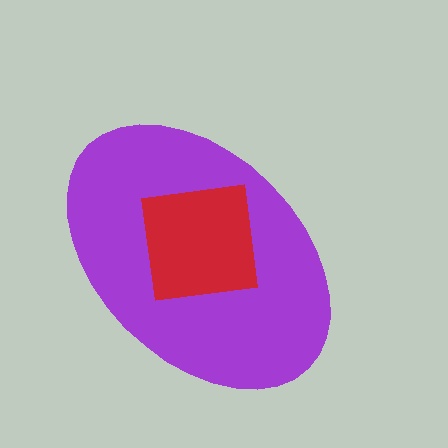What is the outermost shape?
The purple ellipse.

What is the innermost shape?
The red square.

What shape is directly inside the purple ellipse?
The red square.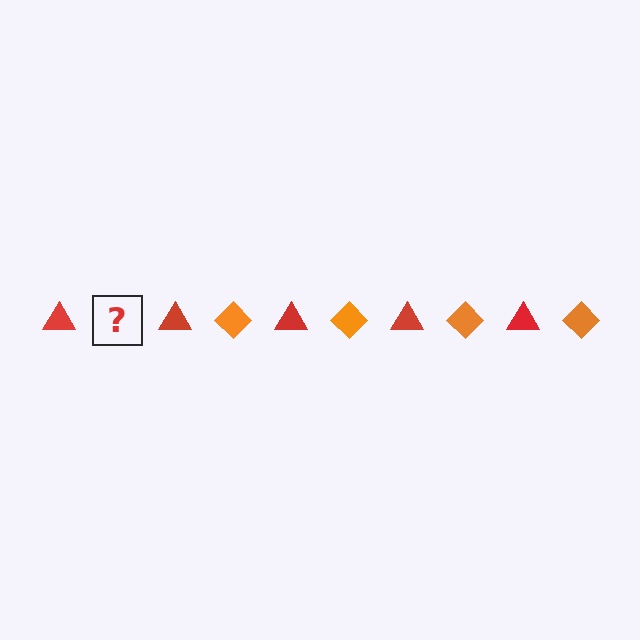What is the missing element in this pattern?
The missing element is an orange diamond.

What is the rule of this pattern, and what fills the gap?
The rule is that the pattern alternates between red triangle and orange diamond. The gap should be filled with an orange diamond.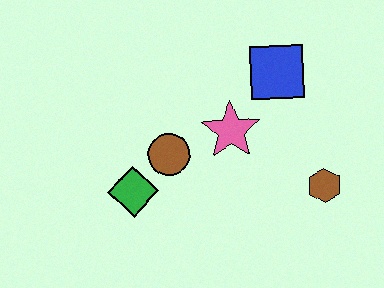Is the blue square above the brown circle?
Yes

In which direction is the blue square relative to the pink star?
The blue square is above the pink star.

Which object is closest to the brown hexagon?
The pink star is closest to the brown hexagon.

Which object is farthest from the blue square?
The green diamond is farthest from the blue square.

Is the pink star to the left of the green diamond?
No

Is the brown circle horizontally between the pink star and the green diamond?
Yes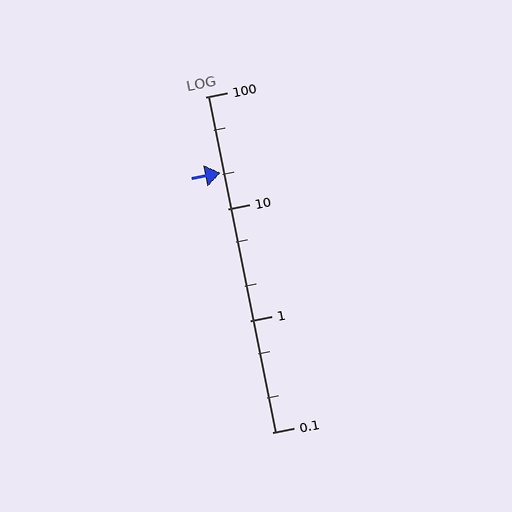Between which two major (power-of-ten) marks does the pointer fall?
The pointer is between 10 and 100.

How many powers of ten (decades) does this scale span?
The scale spans 3 decades, from 0.1 to 100.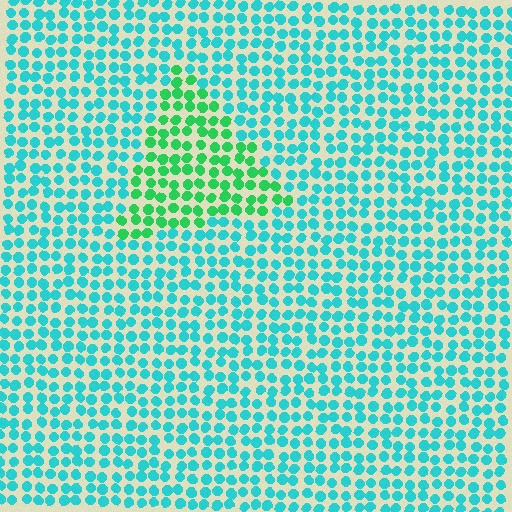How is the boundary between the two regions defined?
The boundary is defined purely by a slight shift in hue (about 43 degrees). Spacing, size, and orientation are identical on both sides.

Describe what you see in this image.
The image is filled with small cyan elements in a uniform arrangement. A triangle-shaped region is visible where the elements are tinted to a slightly different hue, forming a subtle color boundary.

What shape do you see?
I see a triangle.